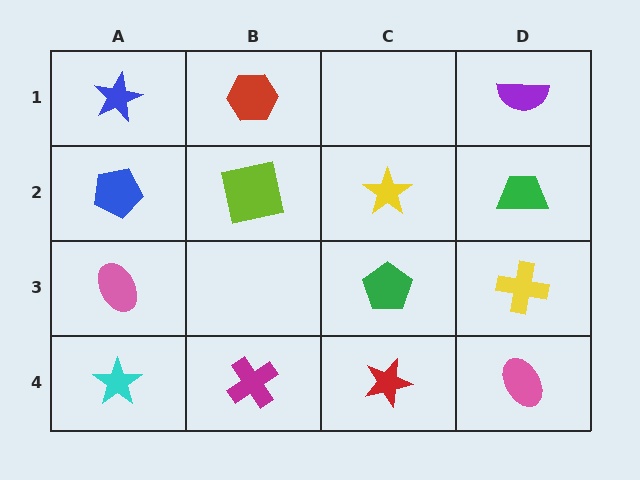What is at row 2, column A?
A blue pentagon.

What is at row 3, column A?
A pink ellipse.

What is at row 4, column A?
A cyan star.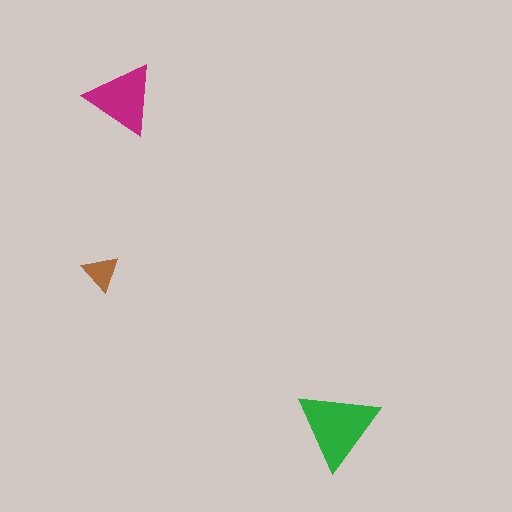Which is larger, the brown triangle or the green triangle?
The green one.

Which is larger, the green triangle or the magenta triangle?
The green one.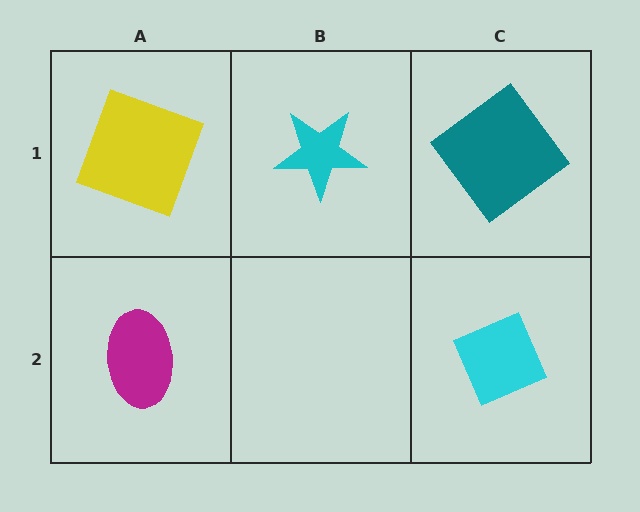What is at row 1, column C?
A teal diamond.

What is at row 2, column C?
A cyan diamond.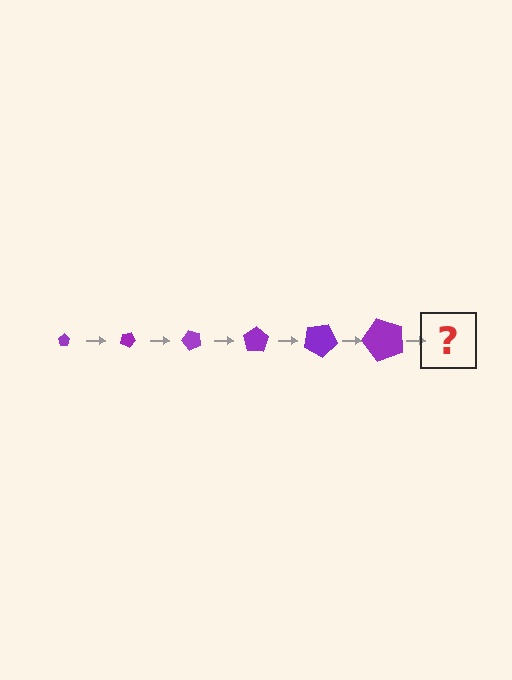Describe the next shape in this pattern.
It should be a pentagon, larger than the previous one and rotated 150 degrees from the start.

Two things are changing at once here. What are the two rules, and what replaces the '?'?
The two rules are that the pentagon grows larger each step and it rotates 25 degrees each step. The '?' should be a pentagon, larger than the previous one and rotated 150 degrees from the start.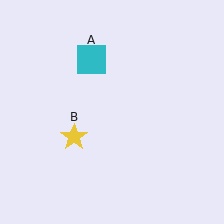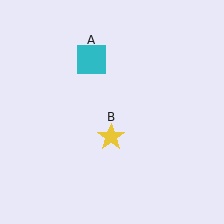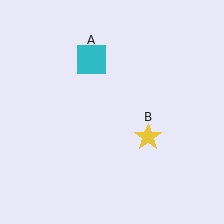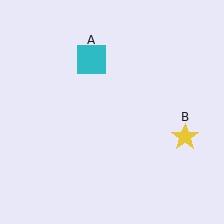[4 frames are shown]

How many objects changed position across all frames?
1 object changed position: yellow star (object B).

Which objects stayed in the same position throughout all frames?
Cyan square (object A) remained stationary.